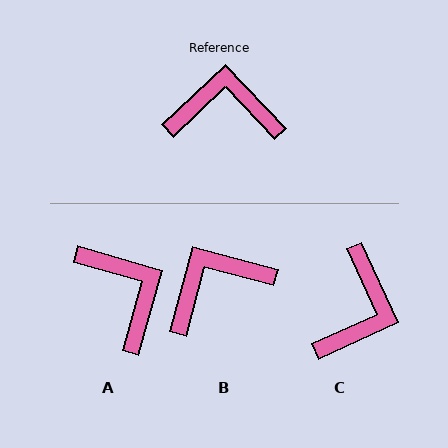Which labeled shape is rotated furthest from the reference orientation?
C, about 109 degrees away.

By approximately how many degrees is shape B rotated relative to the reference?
Approximately 32 degrees counter-clockwise.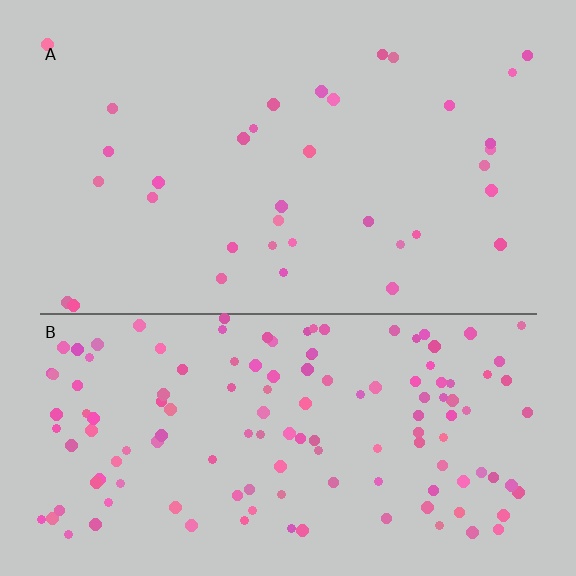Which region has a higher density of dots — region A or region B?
B (the bottom).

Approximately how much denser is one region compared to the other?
Approximately 3.8× — region B over region A.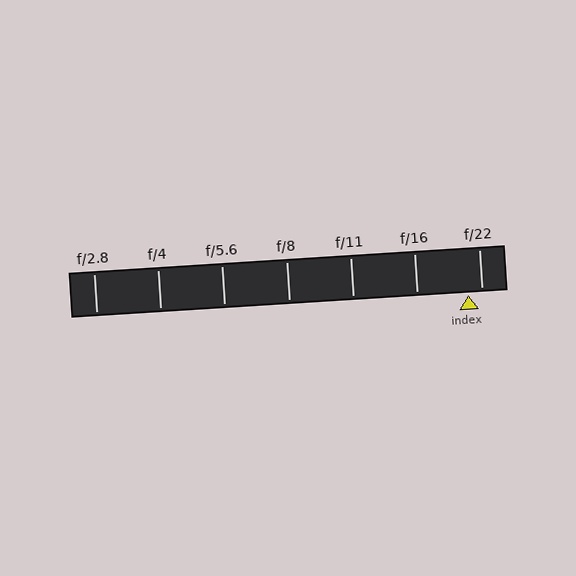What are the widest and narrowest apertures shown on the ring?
The widest aperture shown is f/2.8 and the narrowest is f/22.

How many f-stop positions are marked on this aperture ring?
There are 7 f-stop positions marked.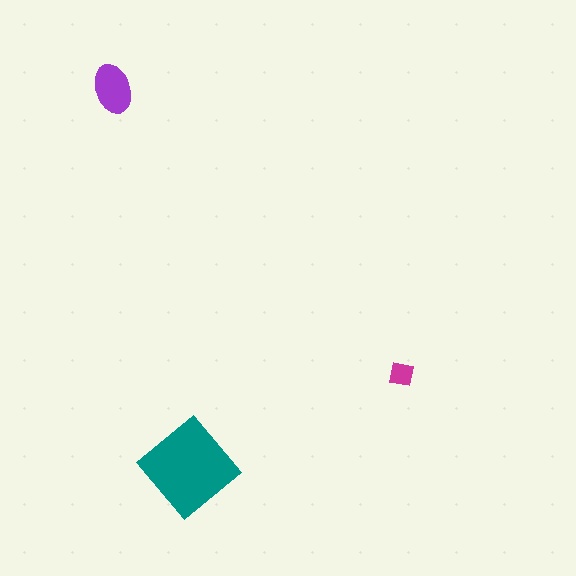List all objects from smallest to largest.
The magenta square, the purple ellipse, the teal diamond.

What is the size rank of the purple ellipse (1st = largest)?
2nd.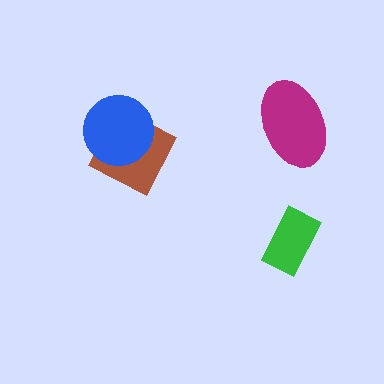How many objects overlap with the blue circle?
1 object overlaps with the blue circle.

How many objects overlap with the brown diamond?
1 object overlaps with the brown diamond.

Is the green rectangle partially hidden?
No, no other shape covers it.